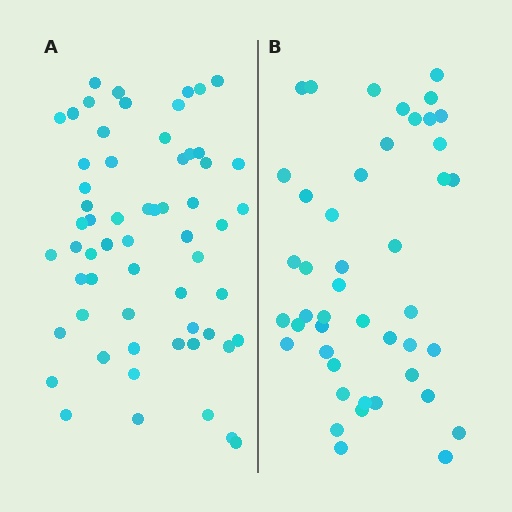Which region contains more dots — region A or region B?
Region A (the left region) has more dots.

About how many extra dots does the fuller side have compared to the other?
Region A has approximately 15 more dots than region B.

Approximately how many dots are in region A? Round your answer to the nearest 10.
About 60 dots.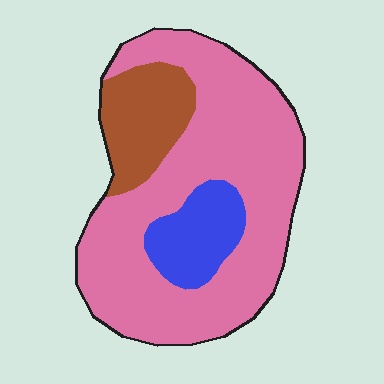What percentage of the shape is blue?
Blue covers 13% of the shape.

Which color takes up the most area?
Pink, at roughly 70%.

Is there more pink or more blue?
Pink.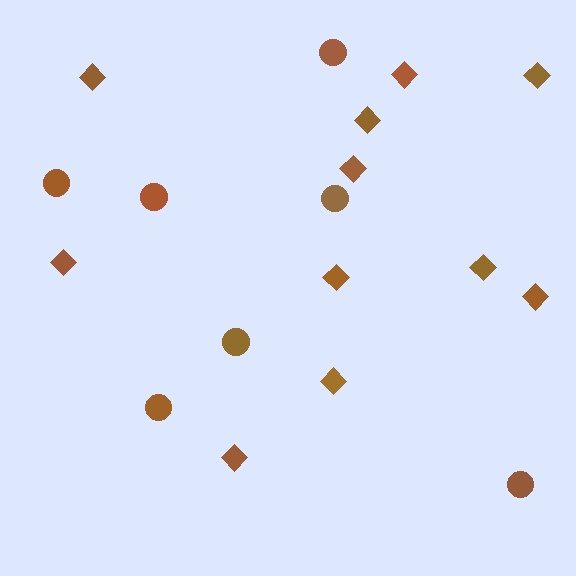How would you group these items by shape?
There are 2 groups: one group of circles (7) and one group of diamonds (11).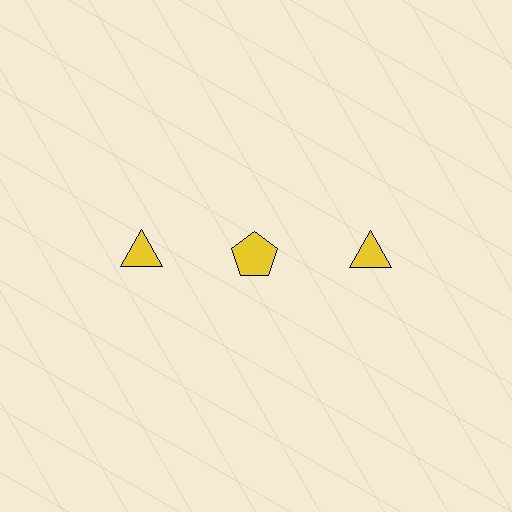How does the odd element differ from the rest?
It has a different shape: pentagon instead of triangle.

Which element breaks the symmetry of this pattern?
The yellow pentagon in the top row, second from left column breaks the symmetry. All other shapes are yellow triangles.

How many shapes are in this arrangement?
There are 3 shapes arranged in a grid pattern.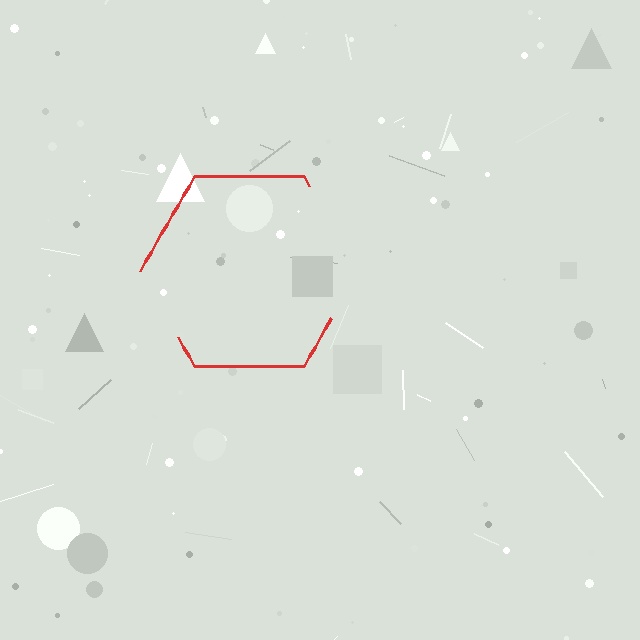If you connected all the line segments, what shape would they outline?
They would outline a hexagon.